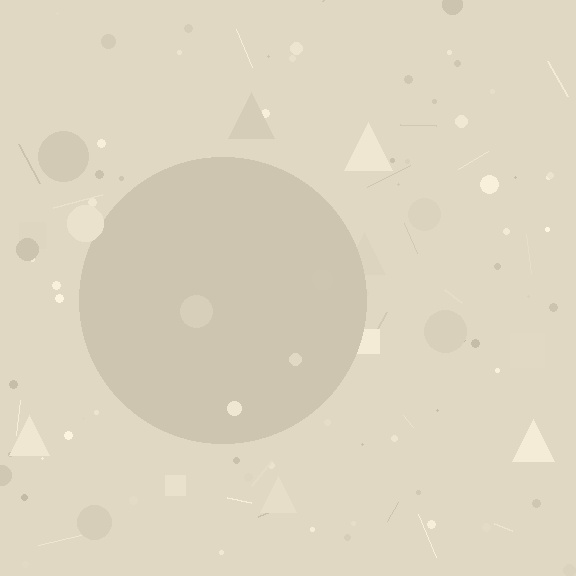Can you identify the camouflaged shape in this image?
The camouflaged shape is a circle.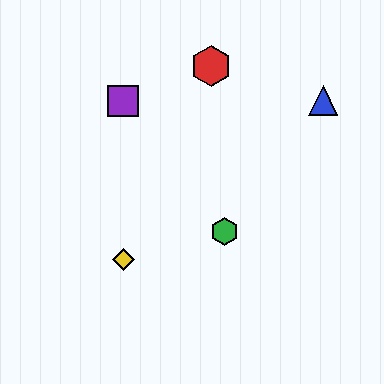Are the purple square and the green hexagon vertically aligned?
No, the purple square is at x≈123 and the green hexagon is at x≈224.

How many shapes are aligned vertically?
2 shapes (the yellow diamond, the purple square) are aligned vertically.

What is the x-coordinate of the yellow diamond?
The yellow diamond is at x≈123.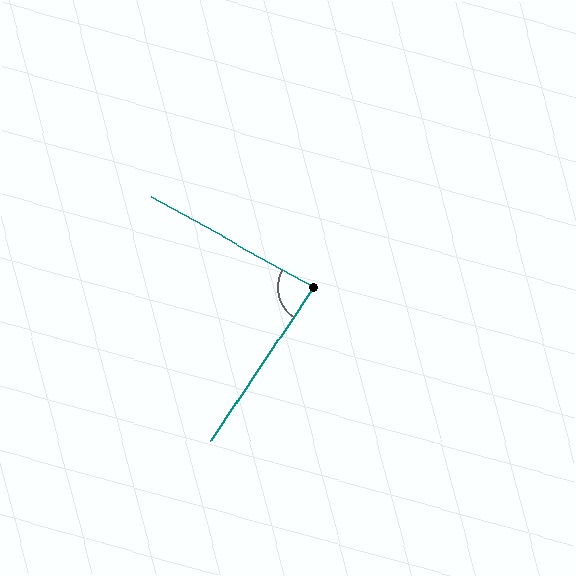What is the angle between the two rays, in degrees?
Approximately 85 degrees.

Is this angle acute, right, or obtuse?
It is approximately a right angle.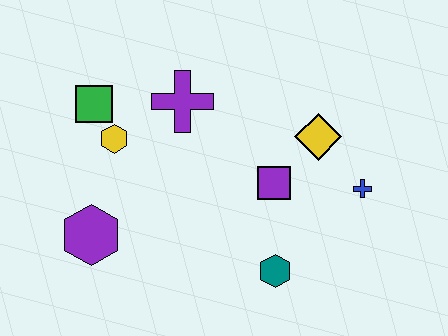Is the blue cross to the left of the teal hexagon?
No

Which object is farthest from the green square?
The blue cross is farthest from the green square.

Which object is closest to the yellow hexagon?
The green square is closest to the yellow hexagon.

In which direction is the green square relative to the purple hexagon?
The green square is above the purple hexagon.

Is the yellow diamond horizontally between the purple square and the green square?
No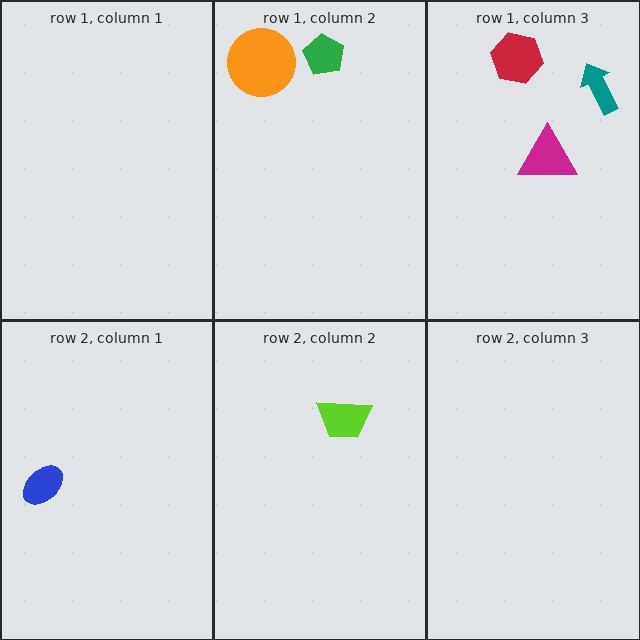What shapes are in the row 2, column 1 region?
The blue ellipse.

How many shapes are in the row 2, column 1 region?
1.